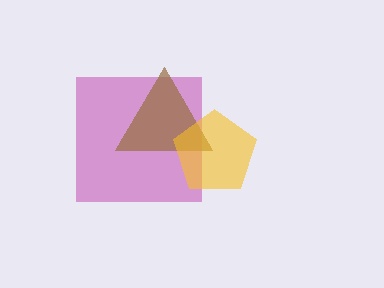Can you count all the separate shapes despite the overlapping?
Yes, there are 3 separate shapes.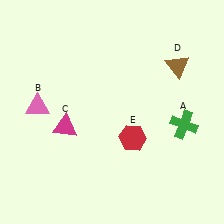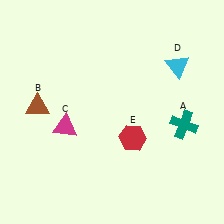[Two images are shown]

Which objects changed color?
A changed from green to teal. B changed from pink to brown. D changed from brown to cyan.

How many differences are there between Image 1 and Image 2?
There are 3 differences between the two images.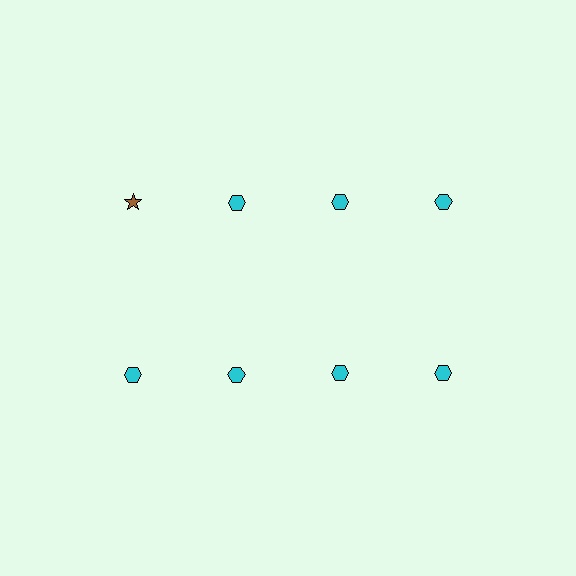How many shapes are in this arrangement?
There are 8 shapes arranged in a grid pattern.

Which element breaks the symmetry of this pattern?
The brown star in the top row, leftmost column breaks the symmetry. All other shapes are cyan hexagons.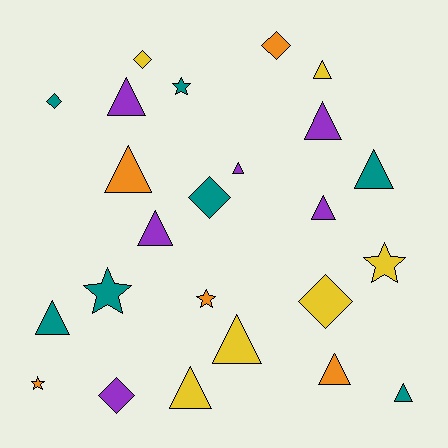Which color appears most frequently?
Teal, with 7 objects.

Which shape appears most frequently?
Triangle, with 13 objects.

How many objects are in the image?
There are 24 objects.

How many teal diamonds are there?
There are 2 teal diamonds.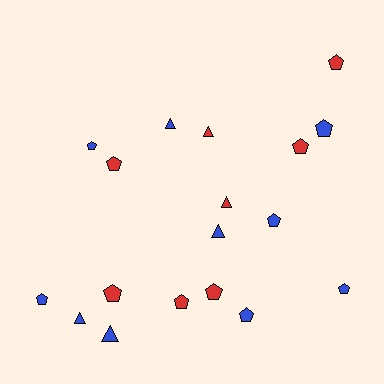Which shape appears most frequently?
Pentagon, with 12 objects.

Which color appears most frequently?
Blue, with 10 objects.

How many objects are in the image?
There are 18 objects.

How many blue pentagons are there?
There are 6 blue pentagons.